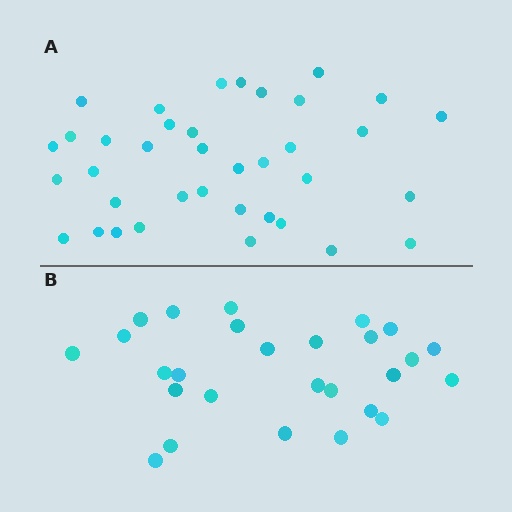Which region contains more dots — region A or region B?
Region A (the top region) has more dots.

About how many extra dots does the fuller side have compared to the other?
Region A has roughly 10 or so more dots than region B.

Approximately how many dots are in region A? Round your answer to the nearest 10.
About 40 dots. (The exact count is 37, which rounds to 40.)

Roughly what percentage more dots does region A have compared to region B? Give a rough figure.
About 35% more.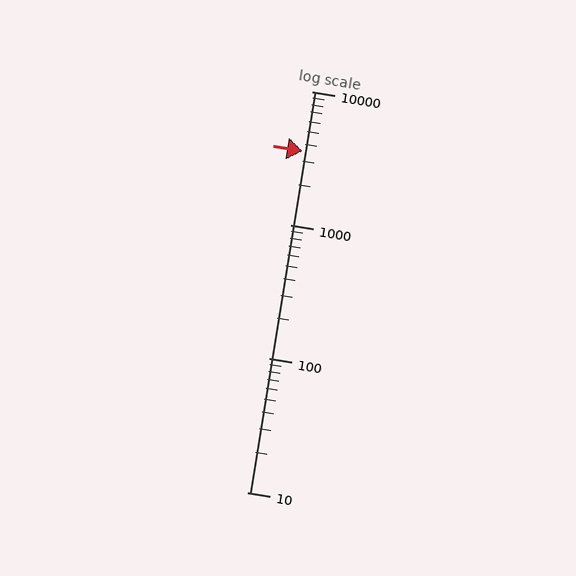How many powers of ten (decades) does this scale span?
The scale spans 3 decades, from 10 to 10000.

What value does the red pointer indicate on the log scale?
The pointer indicates approximately 3600.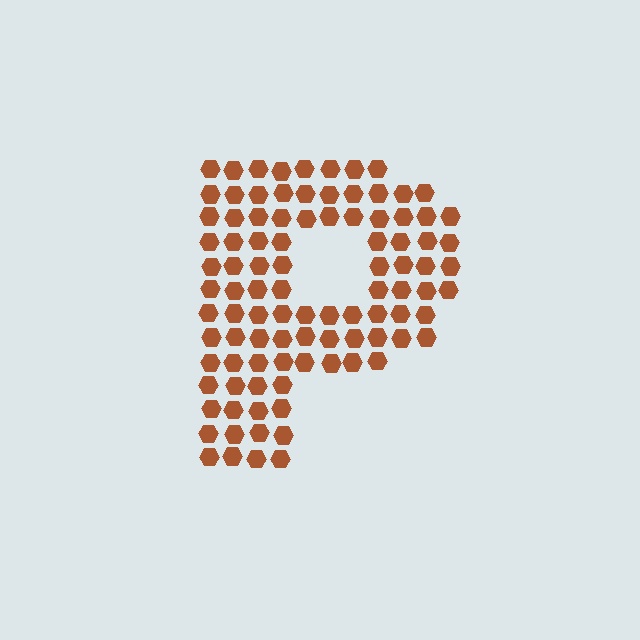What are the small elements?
The small elements are hexagons.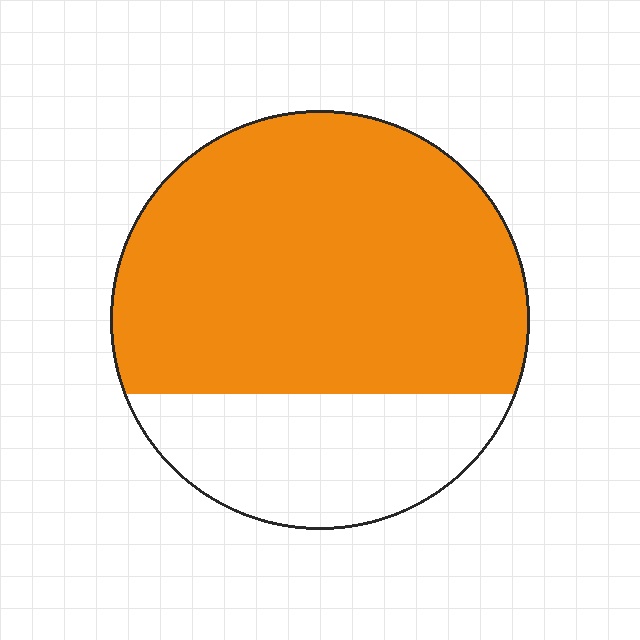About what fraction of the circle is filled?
About three quarters (3/4).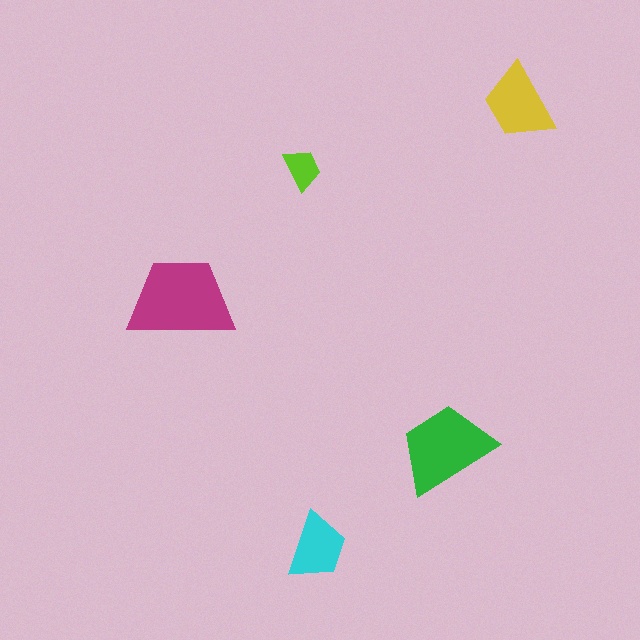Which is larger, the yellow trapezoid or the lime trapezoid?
The yellow one.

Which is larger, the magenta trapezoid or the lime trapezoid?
The magenta one.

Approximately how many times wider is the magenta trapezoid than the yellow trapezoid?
About 1.5 times wider.